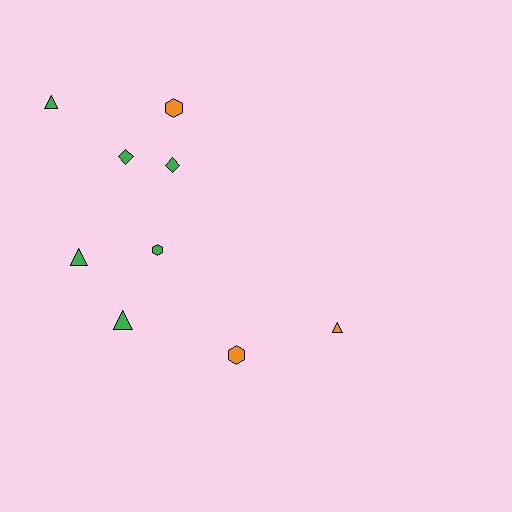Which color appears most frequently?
Green, with 6 objects.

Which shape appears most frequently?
Triangle, with 4 objects.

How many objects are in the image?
There are 9 objects.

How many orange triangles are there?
There is 1 orange triangle.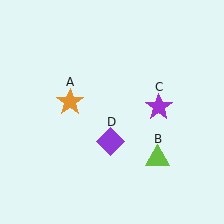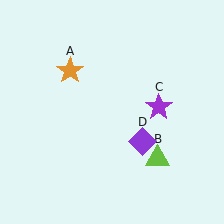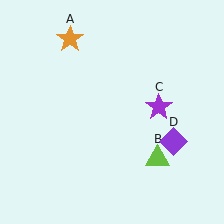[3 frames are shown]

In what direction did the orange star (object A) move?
The orange star (object A) moved up.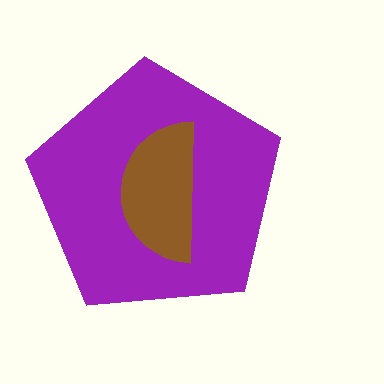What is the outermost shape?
The purple pentagon.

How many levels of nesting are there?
2.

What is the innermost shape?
The brown semicircle.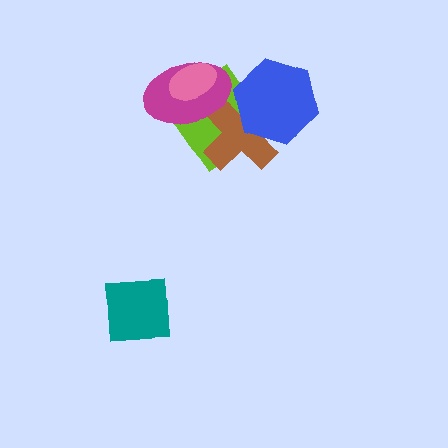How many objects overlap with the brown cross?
3 objects overlap with the brown cross.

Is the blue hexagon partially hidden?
No, no other shape covers it.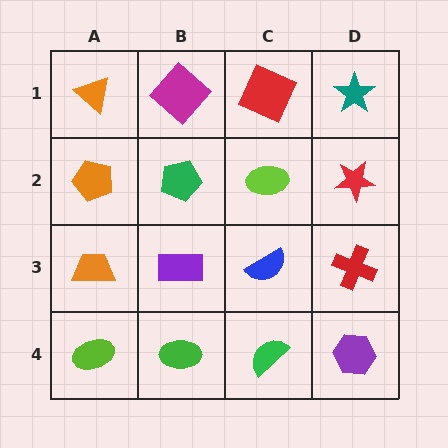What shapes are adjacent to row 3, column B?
A green pentagon (row 2, column B), a green ellipse (row 4, column B), an orange trapezoid (row 3, column A), a blue semicircle (row 3, column C).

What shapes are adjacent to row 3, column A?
An orange pentagon (row 2, column A), a lime ellipse (row 4, column A), a purple rectangle (row 3, column B).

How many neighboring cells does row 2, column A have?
3.